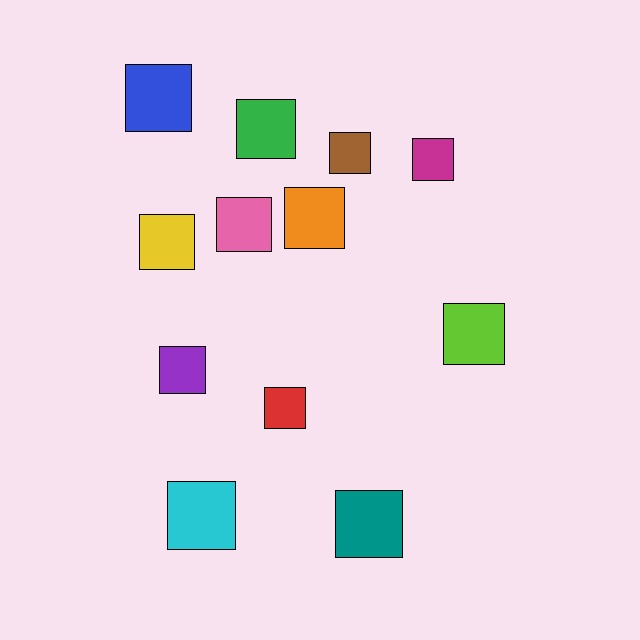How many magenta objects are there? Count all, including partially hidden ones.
There is 1 magenta object.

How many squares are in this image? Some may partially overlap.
There are 12 squares.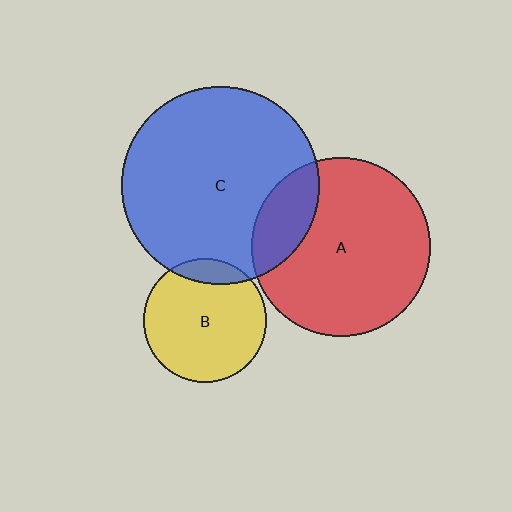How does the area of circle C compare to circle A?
Approximately 1.2 times.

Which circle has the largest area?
Circle C (blue).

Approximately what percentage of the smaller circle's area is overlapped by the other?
Approximately 10%.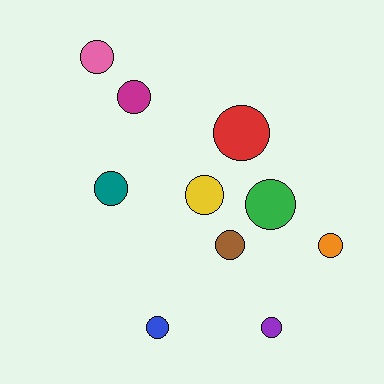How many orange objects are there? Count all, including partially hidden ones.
There is 1 orange object.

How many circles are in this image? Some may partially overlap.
There are 10 circles.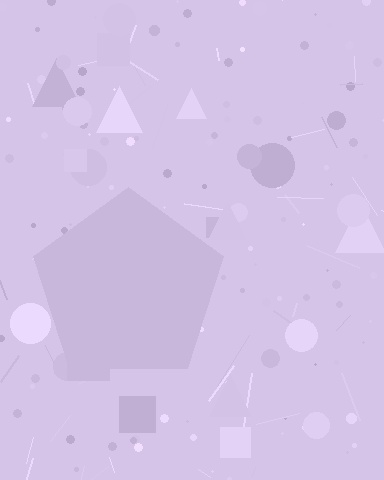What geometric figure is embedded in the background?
A pentagon is embedded in the background.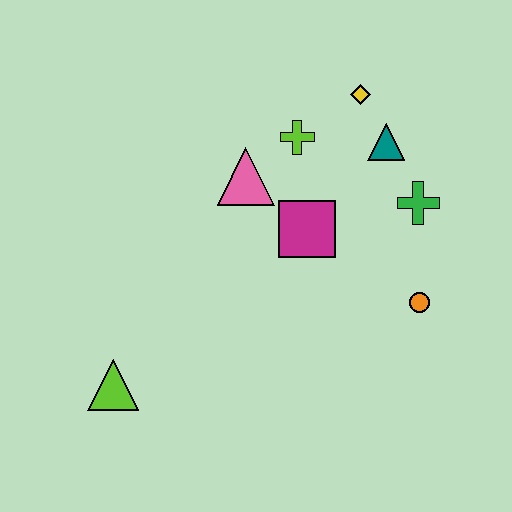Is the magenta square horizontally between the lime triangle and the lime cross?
No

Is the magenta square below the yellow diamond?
Yes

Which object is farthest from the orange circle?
The lime triangle is farthest from the orange circle.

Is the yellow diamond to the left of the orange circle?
Yes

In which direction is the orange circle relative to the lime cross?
The orange circle is below the lime cross.